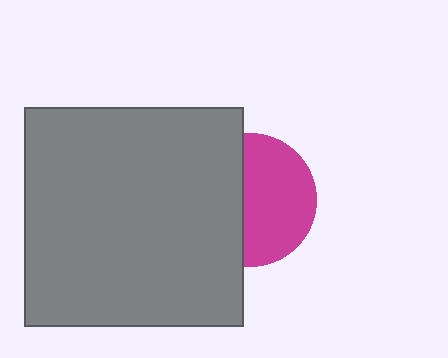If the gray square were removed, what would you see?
You would see the complete magenta circle.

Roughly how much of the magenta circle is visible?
About half of it is visible (roughly 56%).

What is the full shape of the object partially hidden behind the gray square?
The partially hidden object is a magenta circle.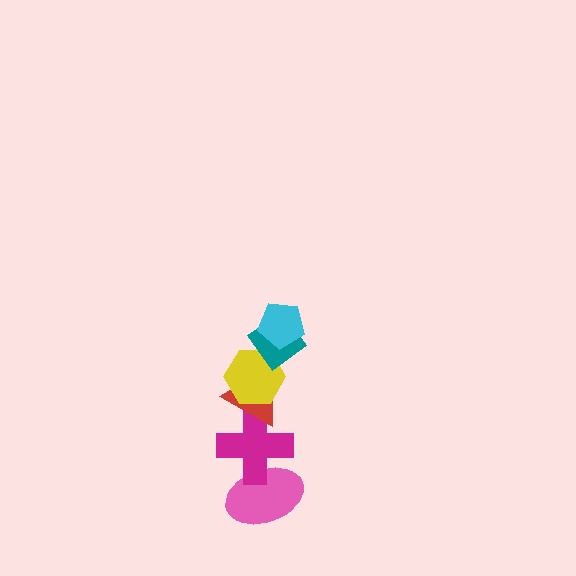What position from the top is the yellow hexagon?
The yellow hexagon is 3rd from the top.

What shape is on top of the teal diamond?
The cyan pentagon is on top of the teal diamond.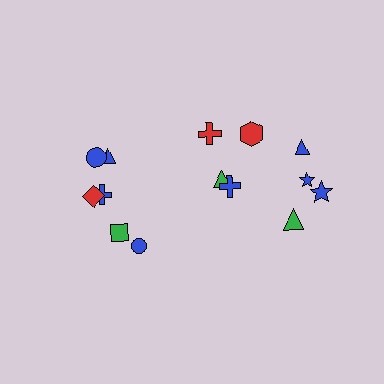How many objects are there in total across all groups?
There are 14 objects.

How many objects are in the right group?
There are 8 objects.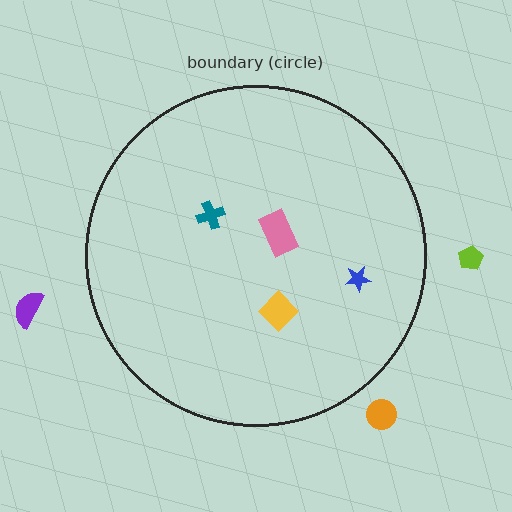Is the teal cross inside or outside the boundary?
Inside.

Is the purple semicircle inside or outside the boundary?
Outside.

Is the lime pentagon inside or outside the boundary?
Outside.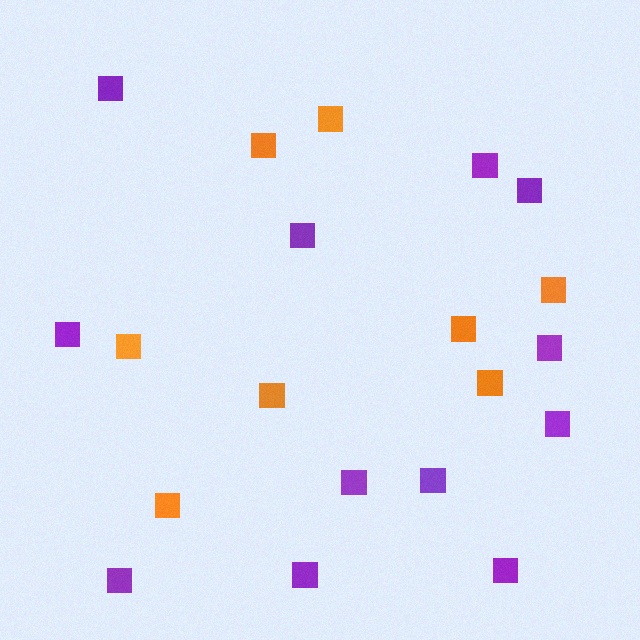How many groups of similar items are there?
There are 2 groups: one group of orange squares (8) and one group of purple squares (12).